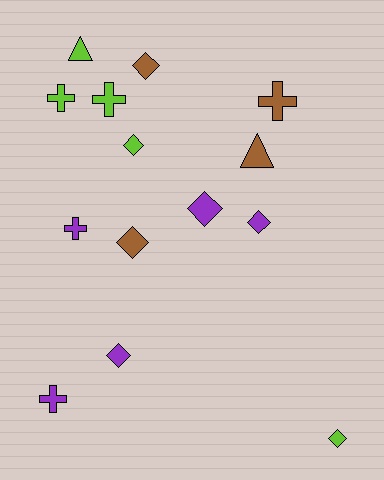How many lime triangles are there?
There is 1 lime triangle.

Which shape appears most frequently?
Diamond, with 7 objects.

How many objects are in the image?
There are 14 objects.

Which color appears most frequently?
Lime, with 5 objects.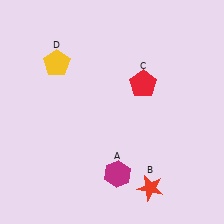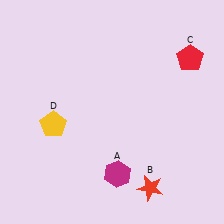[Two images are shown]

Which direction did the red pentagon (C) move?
The red pentagon (C) moved right.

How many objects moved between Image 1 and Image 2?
2 objects moved between the two images.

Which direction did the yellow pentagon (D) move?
The yellow pentagon (D) moved down.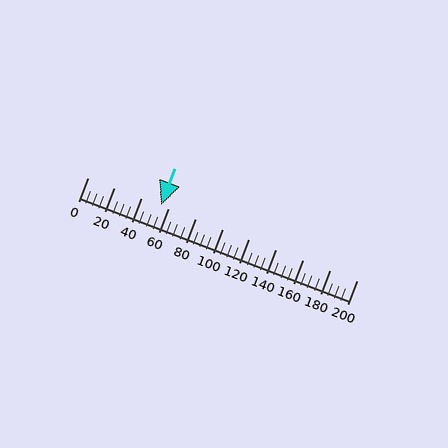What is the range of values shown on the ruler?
The ruler shows values from 0 to 200.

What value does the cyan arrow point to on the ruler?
The cyan arrow points to approximately 54.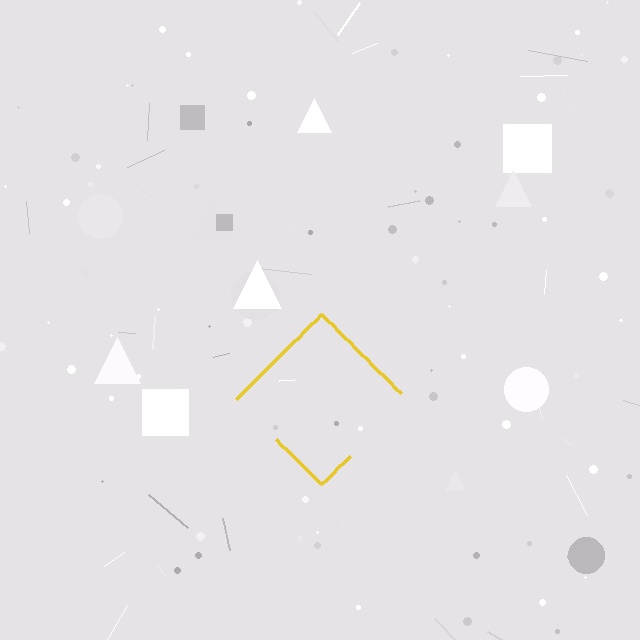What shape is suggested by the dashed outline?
The dashed outline suggests a diamond.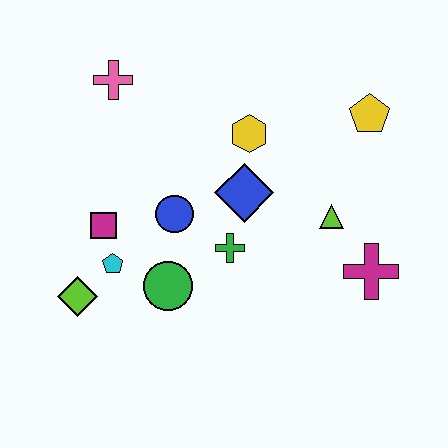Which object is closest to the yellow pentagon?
The lime triangle is closest to the yellow pentagon.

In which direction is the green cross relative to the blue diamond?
The green cross is below the blue diamond.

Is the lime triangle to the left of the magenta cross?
Yes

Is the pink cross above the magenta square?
Yes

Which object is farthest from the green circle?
The yellow pentagon is farthest from the green circle.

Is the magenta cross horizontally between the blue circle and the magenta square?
No